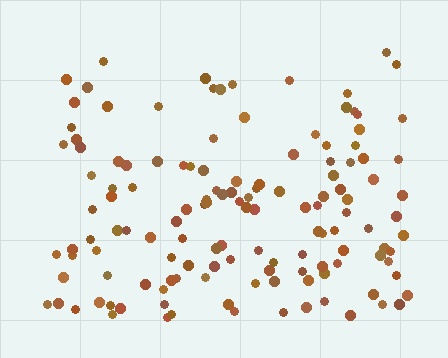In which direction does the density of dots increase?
From top to bottom, with the bottom side densest.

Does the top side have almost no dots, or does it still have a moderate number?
Still a moderate number, just noticeably fewer than the bottom.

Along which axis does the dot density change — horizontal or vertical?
Vertical.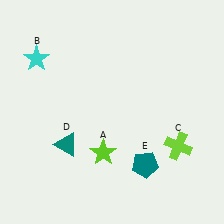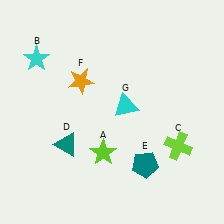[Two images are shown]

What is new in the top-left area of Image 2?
An orange star (F) was added in the top-left area of Image 2.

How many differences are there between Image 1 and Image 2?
There are 2 differences between the two images.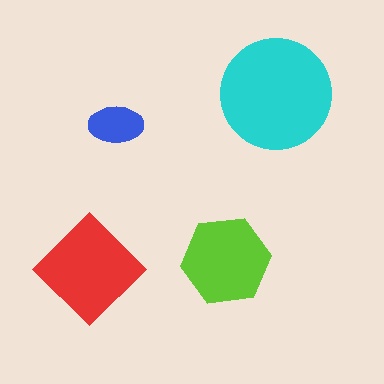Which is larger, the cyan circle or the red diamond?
The cyan circle.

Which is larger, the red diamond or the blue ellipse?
The red diamond.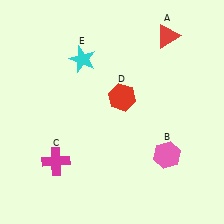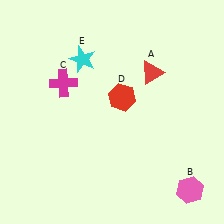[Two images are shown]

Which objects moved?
The objects that moved are: the red triangle (A), the pink hexagon (B), the magenta cross (C).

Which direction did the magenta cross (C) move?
The magenta cross (C) moved up.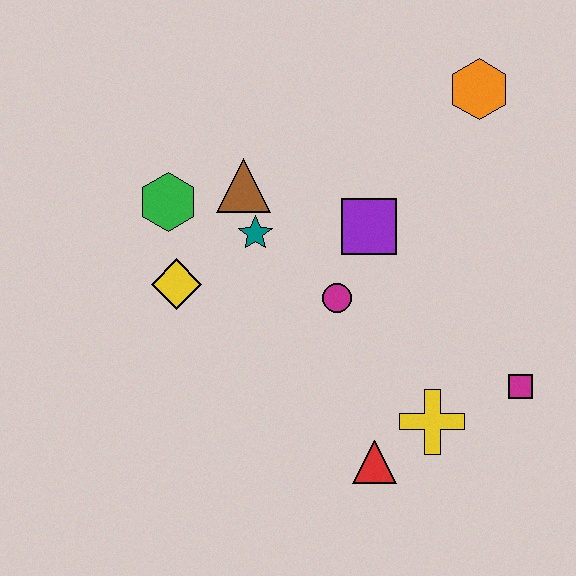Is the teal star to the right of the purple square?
No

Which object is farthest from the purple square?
The red triangle is farthest from the purple square.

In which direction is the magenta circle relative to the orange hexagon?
The magenta circle is below the orange hexagon.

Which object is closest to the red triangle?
The yellow cross is closest to the red triangle.